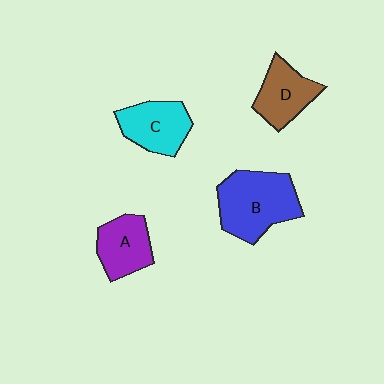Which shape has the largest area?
Shape B (blue).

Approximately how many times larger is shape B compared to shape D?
Approximately 1.6 times.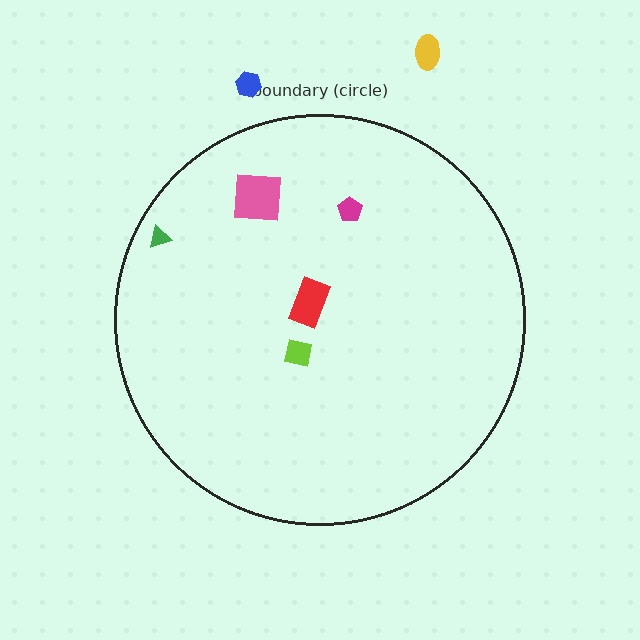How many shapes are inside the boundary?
5 inside, 2 outside.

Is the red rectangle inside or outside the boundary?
Inside.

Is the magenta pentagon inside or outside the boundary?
Inside.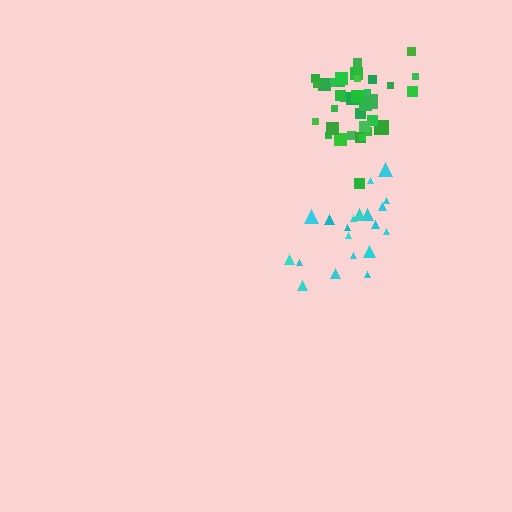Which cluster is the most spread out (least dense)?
Cyan.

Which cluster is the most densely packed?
Green.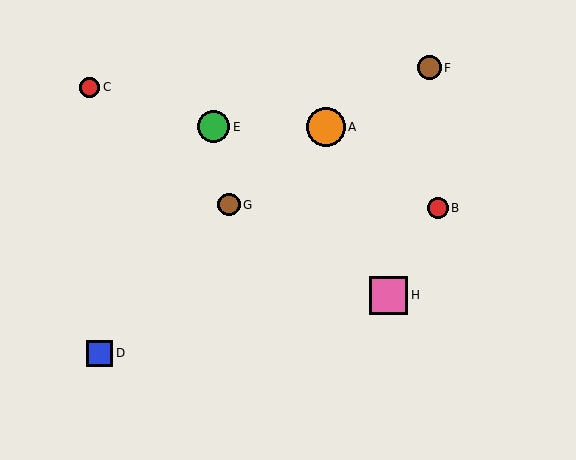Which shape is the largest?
The orange circle (labeled A) is the largest.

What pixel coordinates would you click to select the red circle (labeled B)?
Click at (438, 208) to select the red circle B.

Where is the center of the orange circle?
The center of the orange circle is at (326, 127).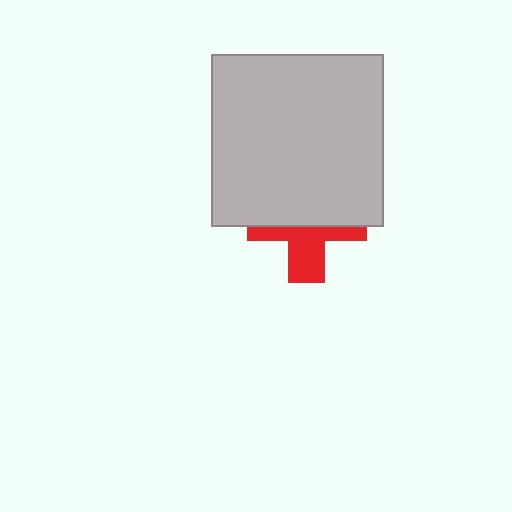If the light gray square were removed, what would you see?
You would see the complete red cross.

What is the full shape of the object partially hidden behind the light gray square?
The partially hidden object is a red cross.